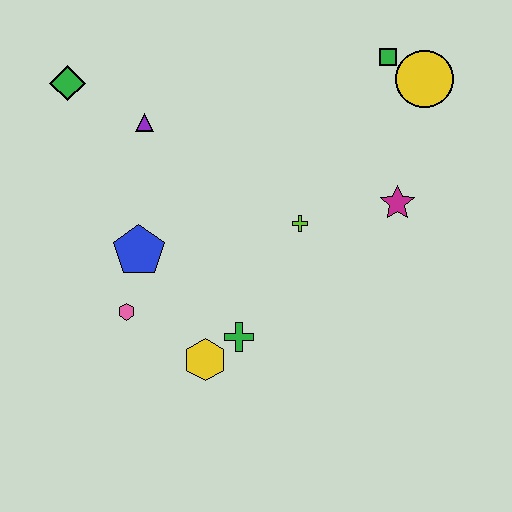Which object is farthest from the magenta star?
The green diamond is farthest from the magenta star.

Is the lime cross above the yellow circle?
No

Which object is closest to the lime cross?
The magenta star is closest to the lime cross.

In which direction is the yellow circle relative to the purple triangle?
The yellow circle is to the right of the purple triangle.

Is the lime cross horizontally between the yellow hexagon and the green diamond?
No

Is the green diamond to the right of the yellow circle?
No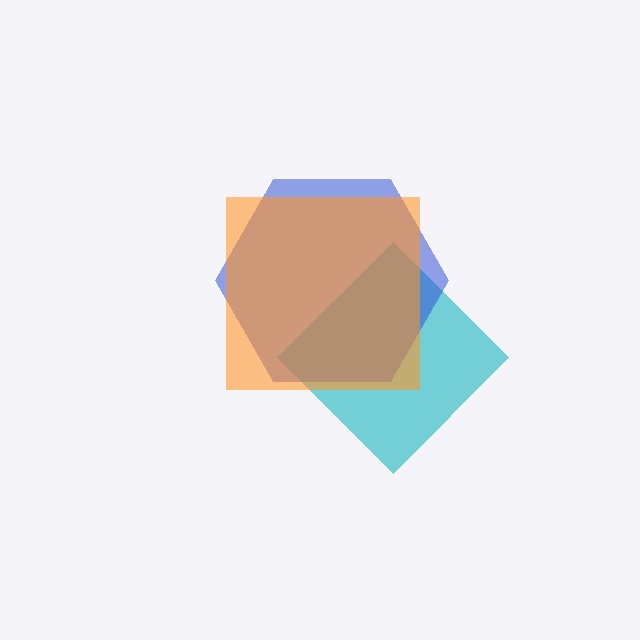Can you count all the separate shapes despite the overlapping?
Yes, there are 3 separate shapes.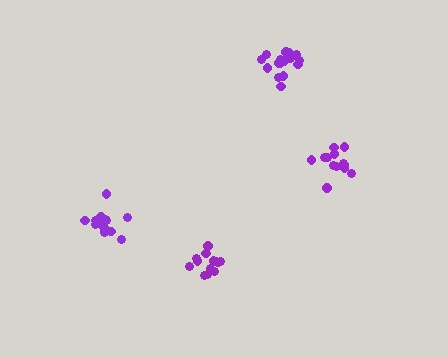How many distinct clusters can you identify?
There are 4 distinct clusters.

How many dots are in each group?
Group 1: 13 dots, Group 2: 13 dots, Group 3: 16 dots, Group 4: 16 dots (58 total).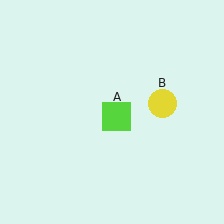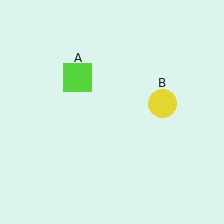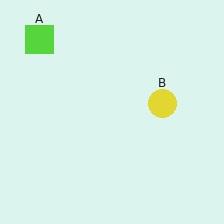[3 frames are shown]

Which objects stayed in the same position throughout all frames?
Yellow circle (object B) remained stationary.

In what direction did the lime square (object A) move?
The lime square (object A) moved up and to the left.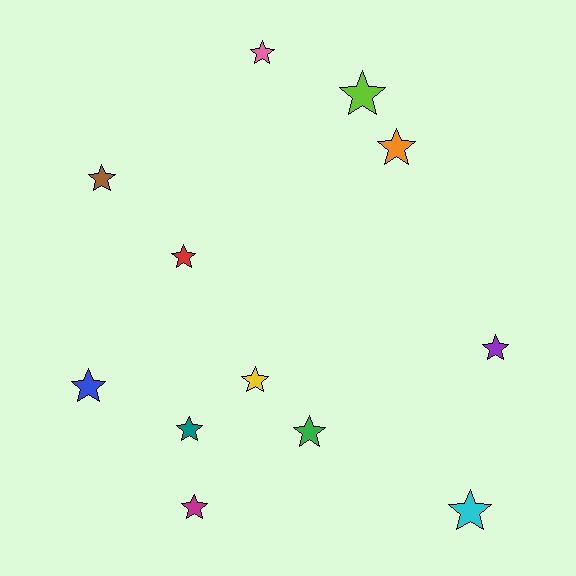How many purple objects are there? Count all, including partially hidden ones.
There is 1 purple object.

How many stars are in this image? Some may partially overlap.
There are 12 stars.